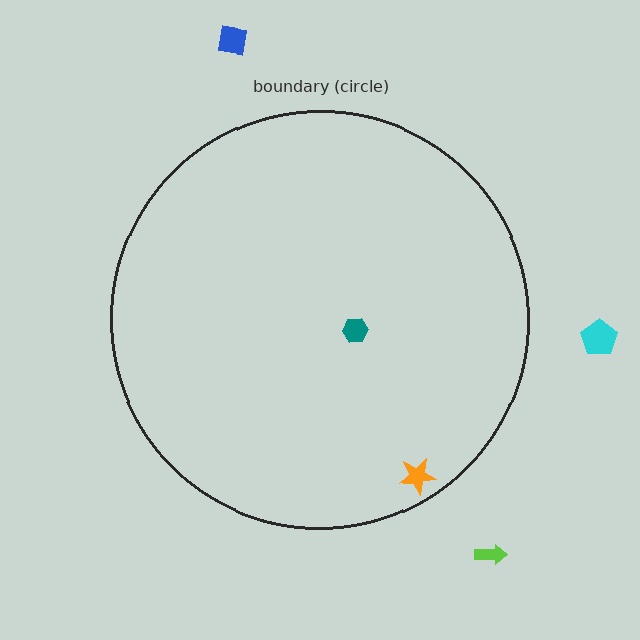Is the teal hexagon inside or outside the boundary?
Inside.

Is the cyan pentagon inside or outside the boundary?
Outside.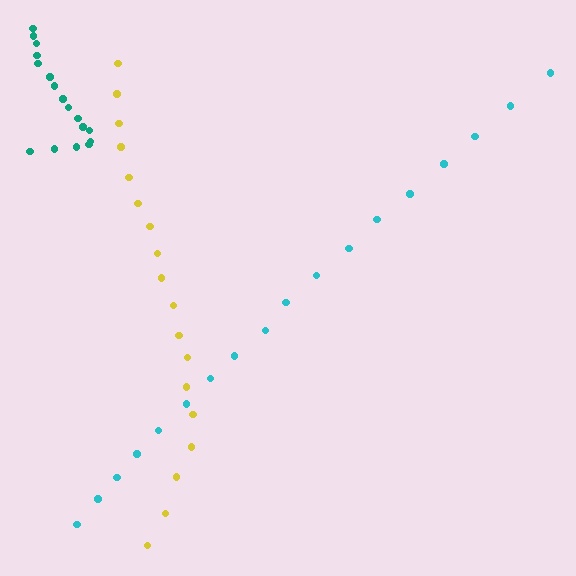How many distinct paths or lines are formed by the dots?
There are 3 distinct paths.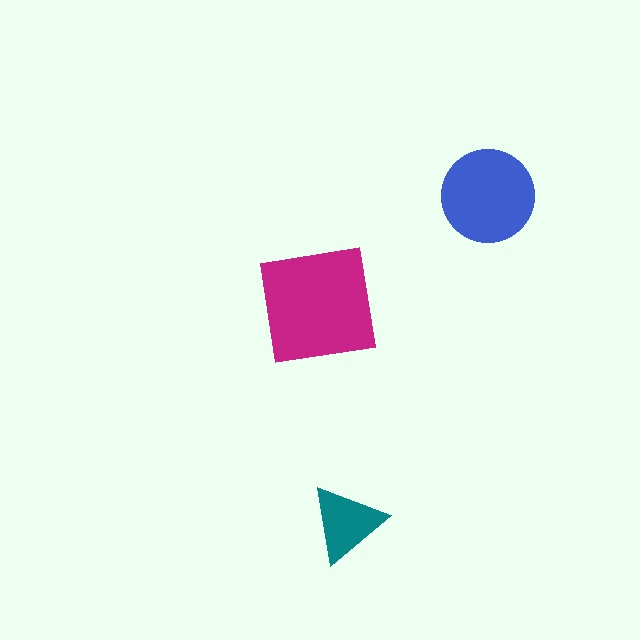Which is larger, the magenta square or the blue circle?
The magenta square.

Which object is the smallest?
The teal triangle.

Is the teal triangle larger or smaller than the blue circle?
Smaller.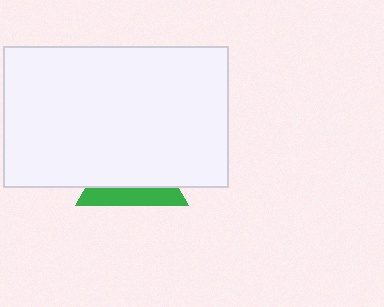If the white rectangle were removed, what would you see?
You would see the complete green triangle.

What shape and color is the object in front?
The object in front is a white rectangle.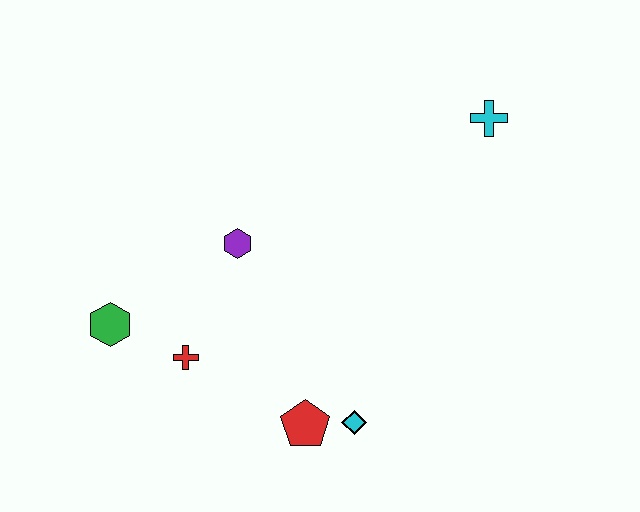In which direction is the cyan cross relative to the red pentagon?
The cyan cross is above the red pentagon.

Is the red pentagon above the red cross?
No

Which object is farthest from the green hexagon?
The cyan cross is farthest from the green hexagon.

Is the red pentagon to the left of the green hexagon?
No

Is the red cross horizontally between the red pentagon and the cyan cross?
No